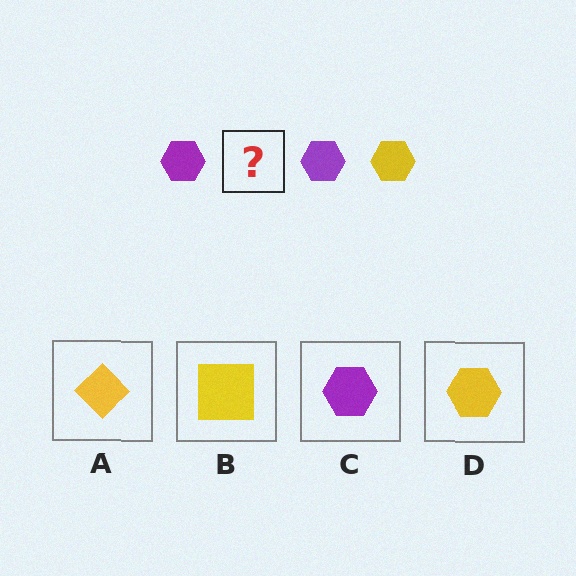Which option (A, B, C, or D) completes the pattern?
D.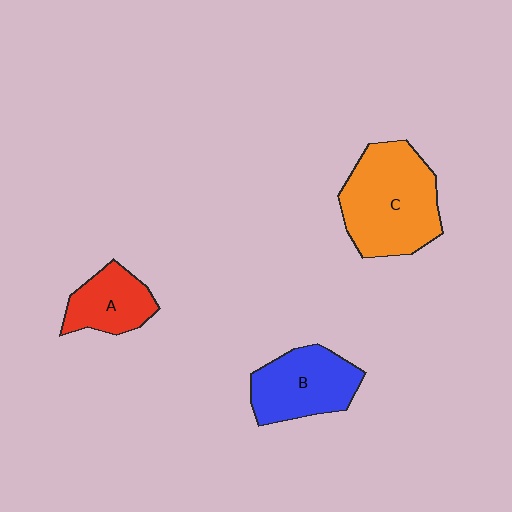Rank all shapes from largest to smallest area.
From largest to smallest: C (orange), B (blue), A (red).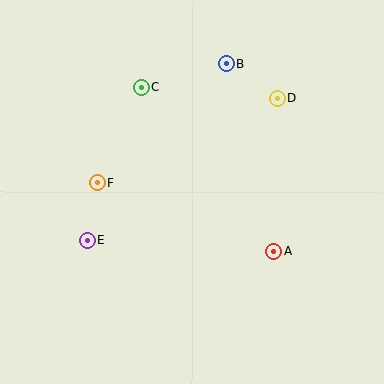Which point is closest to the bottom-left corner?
Point E is closest to the bottom-left corner.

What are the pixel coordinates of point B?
Point B is at (226, 64).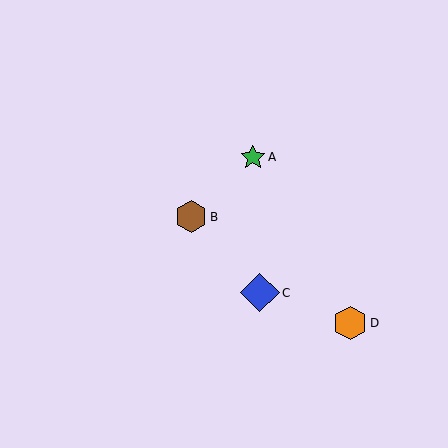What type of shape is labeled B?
Shape B is a brown hexagon.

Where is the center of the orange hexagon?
The center of the orange hexagon is at (350, 323).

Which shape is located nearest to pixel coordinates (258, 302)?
The blue diamond (labeled C) at (260, 293) is nearest to that location.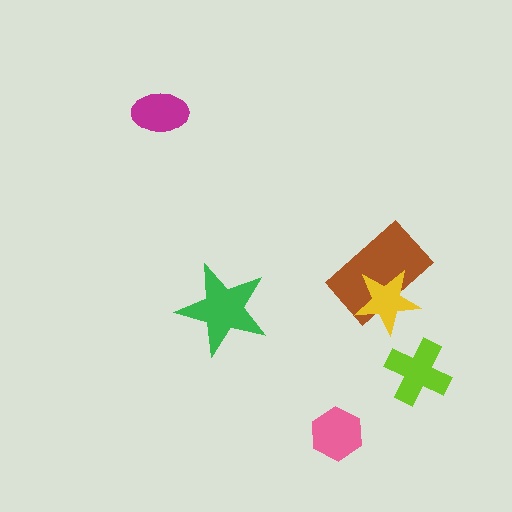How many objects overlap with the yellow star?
1 object overlaps with the yellow star.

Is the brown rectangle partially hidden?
Yes, it is partially covered by another shape.